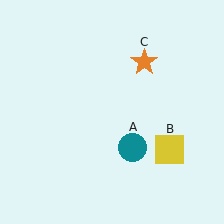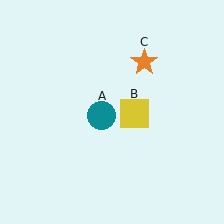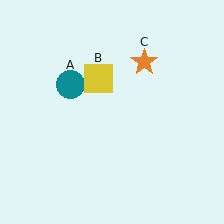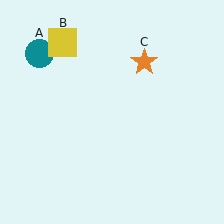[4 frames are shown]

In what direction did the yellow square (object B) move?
The yellow square (object B) moved up and to the left.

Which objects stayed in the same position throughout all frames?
Orange star (object C) remained stationary.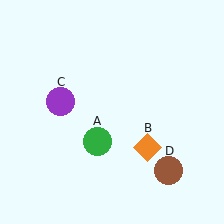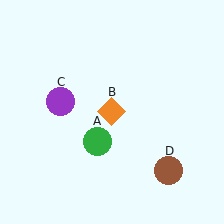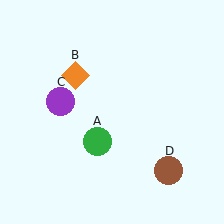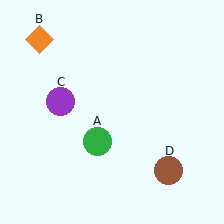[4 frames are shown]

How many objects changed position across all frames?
1 object changed position: orange diamond (object B).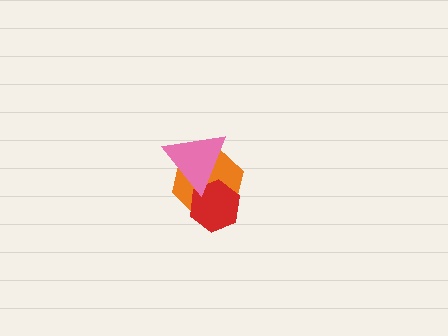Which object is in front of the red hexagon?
The pink triangle is in front of the red hexagon.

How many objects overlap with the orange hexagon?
2 objects overlap with the orange hexagon.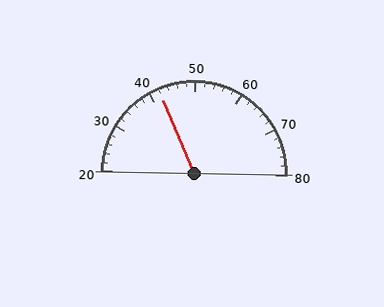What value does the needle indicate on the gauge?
The needle indicates approximately 42.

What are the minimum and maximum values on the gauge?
The gauge ranges from 20 to 80.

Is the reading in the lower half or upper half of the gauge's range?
The reading is in the lower half of the range (20 to 80).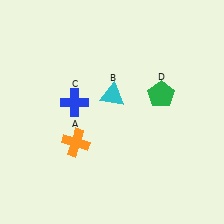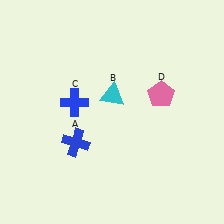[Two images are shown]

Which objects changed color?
A changed from orange to blue. D changed from green to pink.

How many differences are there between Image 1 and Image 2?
There are 2 differences between the two images.